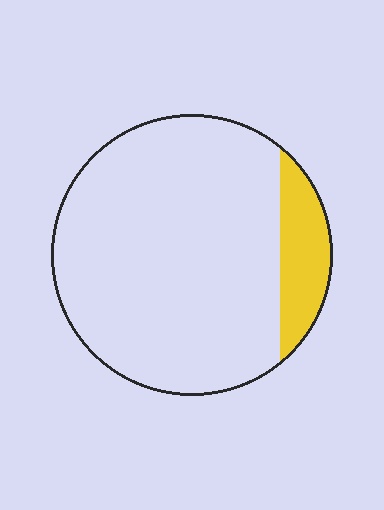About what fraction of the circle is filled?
About one eighth (1/8).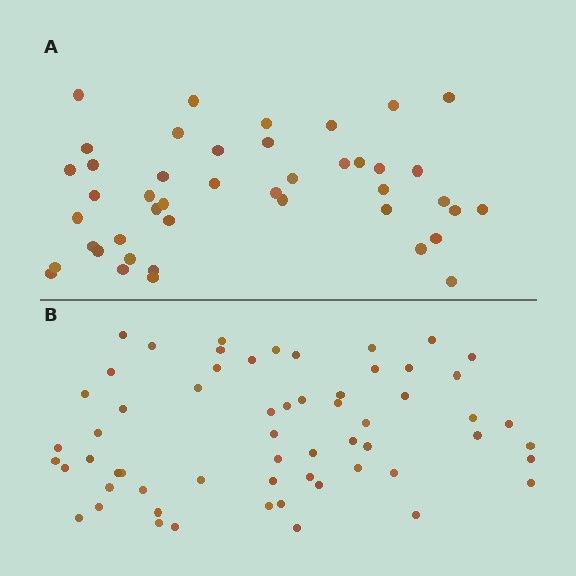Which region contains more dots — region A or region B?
Region B (the bottom region) has more dots.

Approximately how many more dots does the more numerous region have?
Region B has approximately 15 more dots than region A.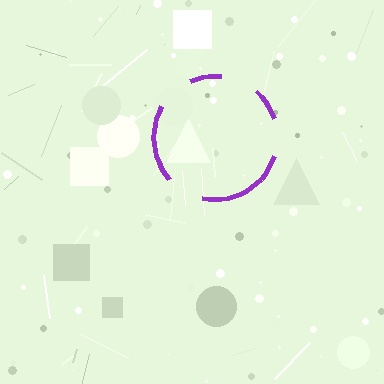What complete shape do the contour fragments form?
The contour fragments form a circle.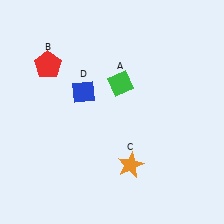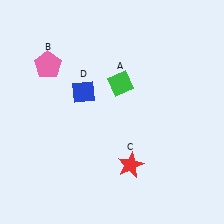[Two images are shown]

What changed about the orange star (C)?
In Image 1, C is orange. In Image 2, it changed to red.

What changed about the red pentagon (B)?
In Image 1, B is red. In Image 2, it changed to pink.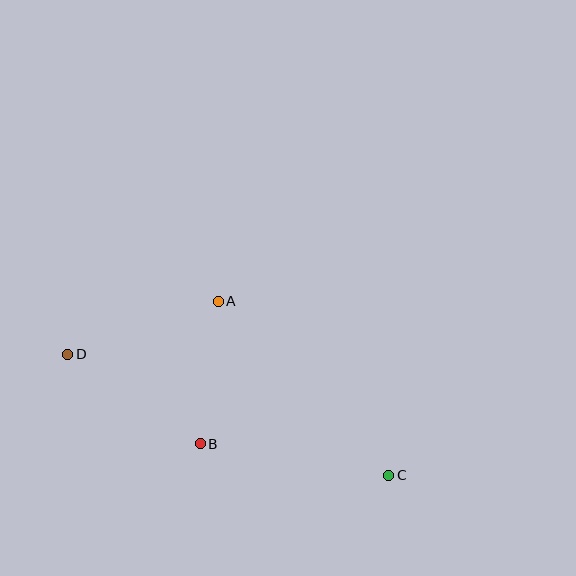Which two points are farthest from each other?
Points C and D are farthest from each other.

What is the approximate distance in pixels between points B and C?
The distance between B and C is approximately 191 pixels.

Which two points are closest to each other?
Points A and B are closest to each other.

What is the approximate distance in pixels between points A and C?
The distance between A and C is approximately 244 pixels.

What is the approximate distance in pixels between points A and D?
The distance between A and D is approximately 159 pixels.